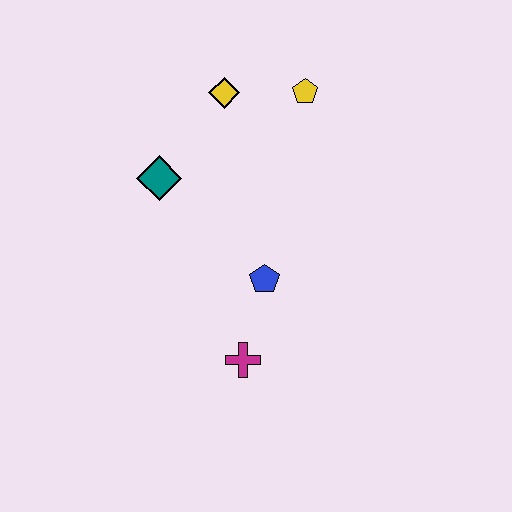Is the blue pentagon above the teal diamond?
No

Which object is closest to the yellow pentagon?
The yellow diamond is closest to the yellow pentagon.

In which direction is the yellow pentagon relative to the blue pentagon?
The yellow pentagon is above the blue pentagon.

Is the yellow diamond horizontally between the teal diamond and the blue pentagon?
Yes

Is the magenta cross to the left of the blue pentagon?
Yes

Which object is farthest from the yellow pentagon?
The magenta cross is farthest from the yellow pentagon.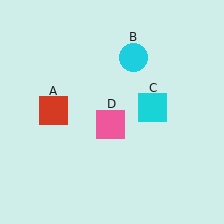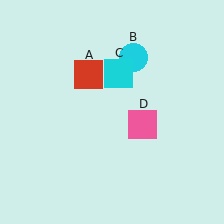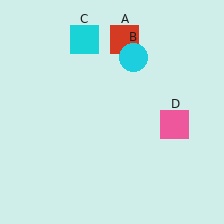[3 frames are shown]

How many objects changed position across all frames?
3 objects changed position: red square (object A), cyan square (object C), pink square (object D).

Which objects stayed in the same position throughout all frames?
Cyan circle (object B) remained stationary.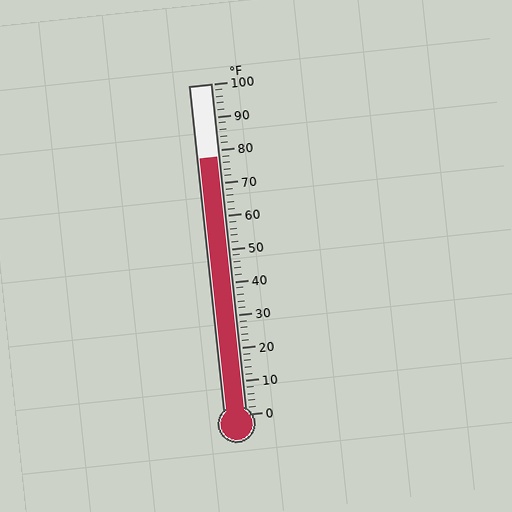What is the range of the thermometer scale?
The thermometer scale ranges from 0°F to 100°F.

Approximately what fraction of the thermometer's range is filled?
The thermometer is filled to approximately 80% of its range.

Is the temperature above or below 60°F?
The temperature is above 60°F.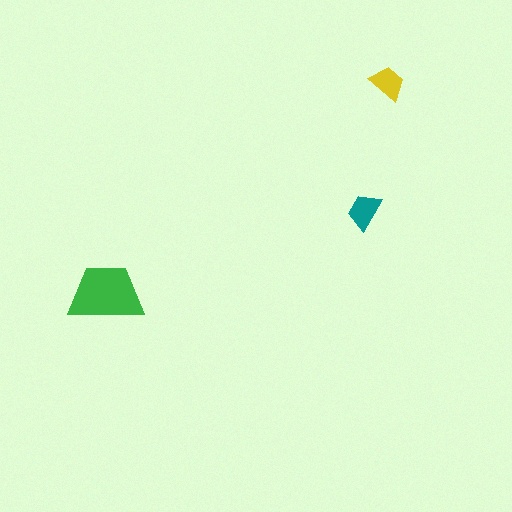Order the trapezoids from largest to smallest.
the green one, the teal one, the yellow one.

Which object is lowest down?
The green trapezoid is bottommost.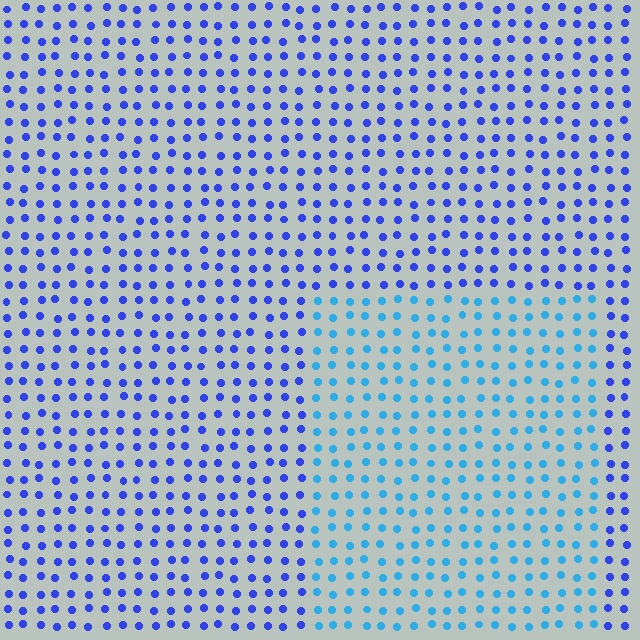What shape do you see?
I see a rectangle.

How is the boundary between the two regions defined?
The boundary is defined purely by a slight shift in hue (about 35 degrees). Spacing, size, and orientation are identical on both sides.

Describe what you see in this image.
The image is filled with small blue elements in a uniform arrangement. A rectangle-shaped region is visible where the elements are tinted to a slightly different hue, forming a subtle color boundary.